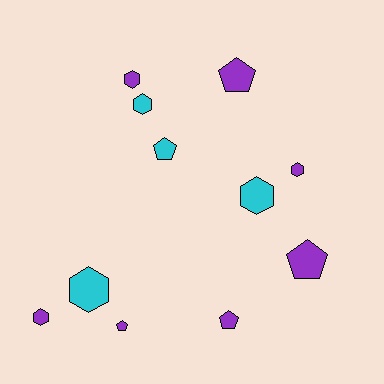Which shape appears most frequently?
Hexagon, with 6 objects.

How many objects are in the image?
There are 11 objects.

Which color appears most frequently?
Purple, with 7 objects.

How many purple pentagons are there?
There are 4 purple pentagons.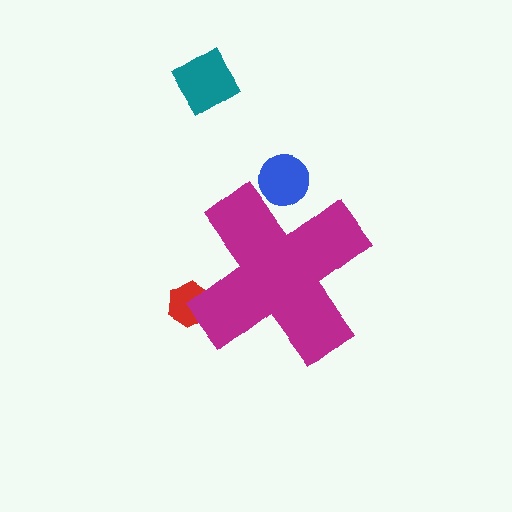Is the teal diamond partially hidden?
No, the teal diamond is fully visible.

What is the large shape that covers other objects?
A magenta cross.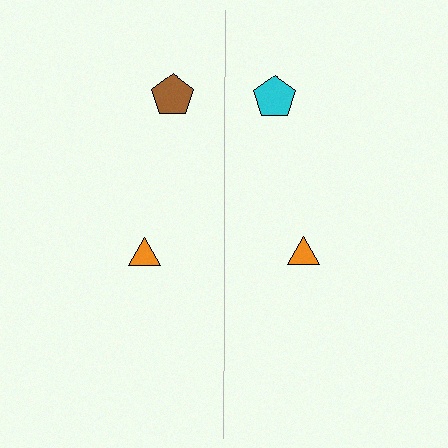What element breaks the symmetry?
The cyan pentagon on the right side breaks the symmetry — its mirror counterpart is brown.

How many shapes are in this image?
There are 4 shapes in this image.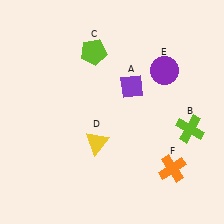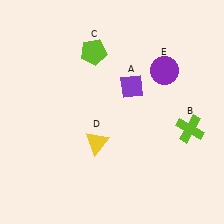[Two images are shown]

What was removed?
The orange cross (F) was removed in Image 2.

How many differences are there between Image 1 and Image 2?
There is 1 difference between the two images.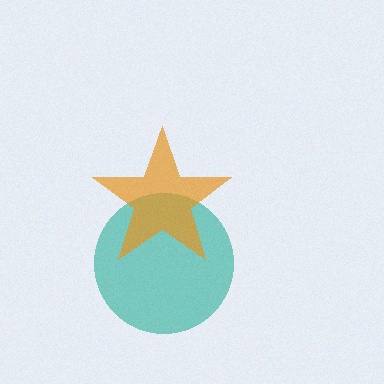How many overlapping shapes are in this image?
There are 2 overlapping shapes in the image.